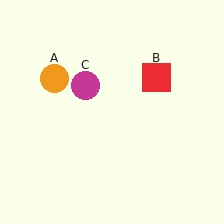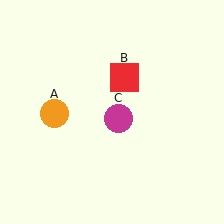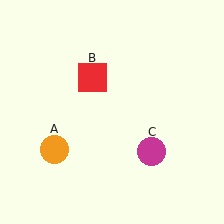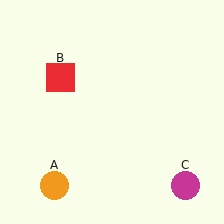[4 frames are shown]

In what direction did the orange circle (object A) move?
The orange circle (object A) moved down.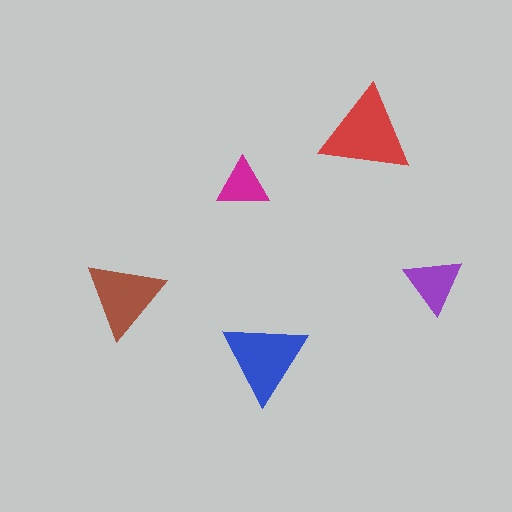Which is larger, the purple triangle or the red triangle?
The red one.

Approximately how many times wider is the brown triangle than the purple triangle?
About 1.5 times wider.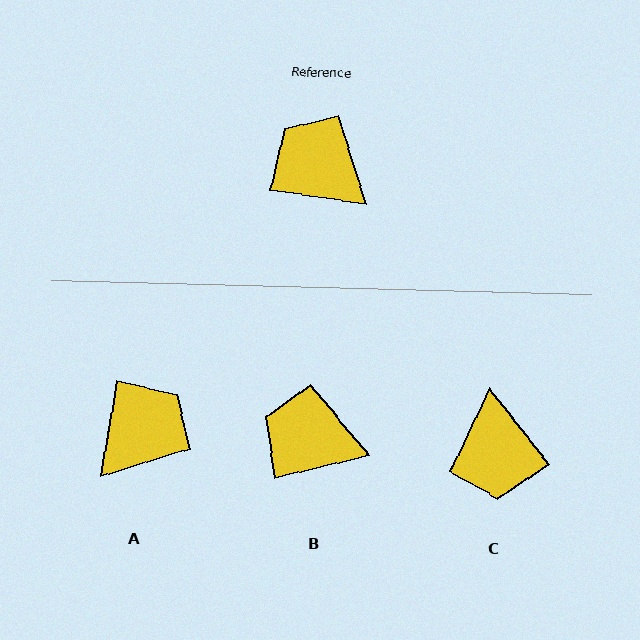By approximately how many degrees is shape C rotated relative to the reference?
Approximately 137 degrees counter-clockwise.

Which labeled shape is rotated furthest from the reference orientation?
C, about 137 degrees away.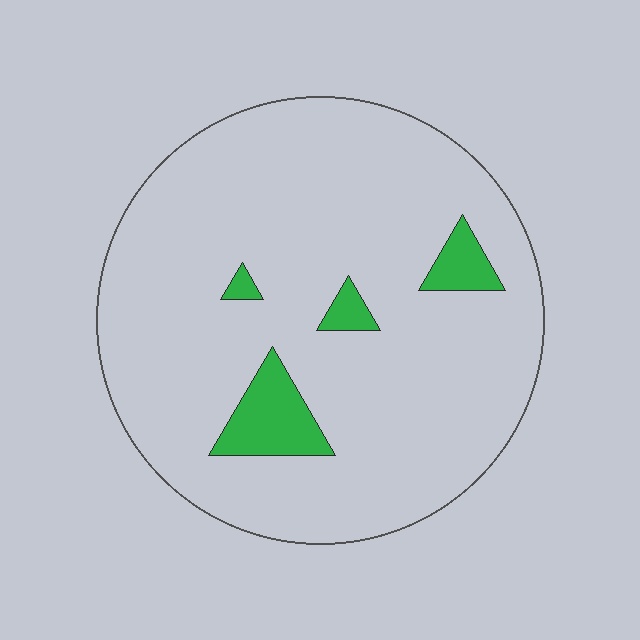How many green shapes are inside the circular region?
4.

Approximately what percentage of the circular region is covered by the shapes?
Approximately 10%.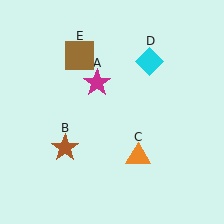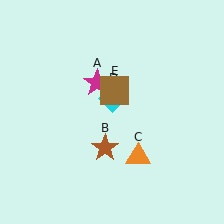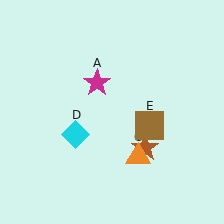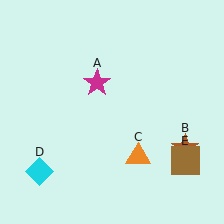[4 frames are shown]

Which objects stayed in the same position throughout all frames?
Magenta star (object A) and orange triangle (object C) remained stationary.